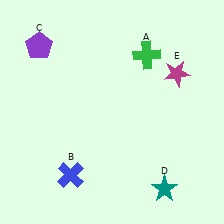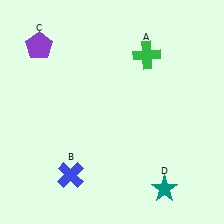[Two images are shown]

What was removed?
The magenta star (E) was removed in Image 2.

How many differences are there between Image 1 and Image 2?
There is 1 difference between the two images.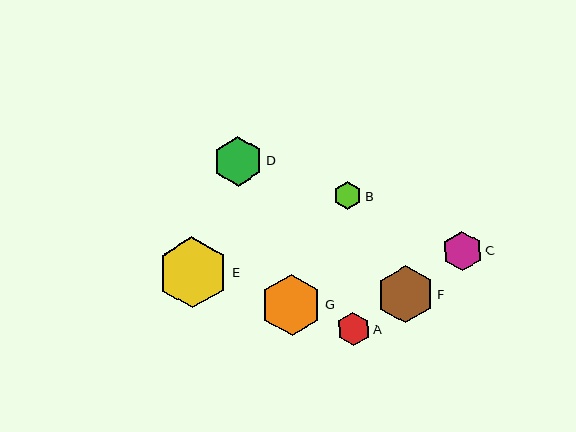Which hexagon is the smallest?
Hexagon B is the smallest with a size of approximately 28 pixels.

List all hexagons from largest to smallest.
From largest to smallest: E, G, F, D, C, A, B.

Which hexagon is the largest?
Hexagon E is the largest with a size of approximately 71 pixels.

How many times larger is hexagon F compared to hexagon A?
Hexagon F is approximately 1.7 times the size of hexagon A.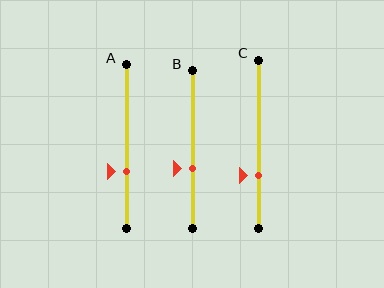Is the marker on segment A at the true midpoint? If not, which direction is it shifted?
No, the marker on segment A is shifted downward by about 16% of the segment length.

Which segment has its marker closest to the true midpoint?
Segment B has its marker closest to the true midpoint.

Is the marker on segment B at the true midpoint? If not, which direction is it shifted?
No, the marker on segment B is shifted downward by about 12% of the segment length.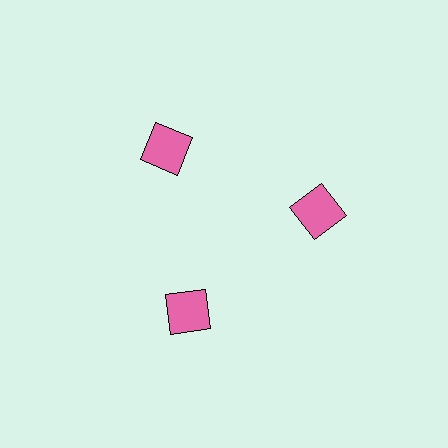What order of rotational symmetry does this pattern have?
This pattern has 3-fold rotational symmetry.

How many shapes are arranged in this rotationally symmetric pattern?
There are 3 shapes, arranged in 3 groups of 1.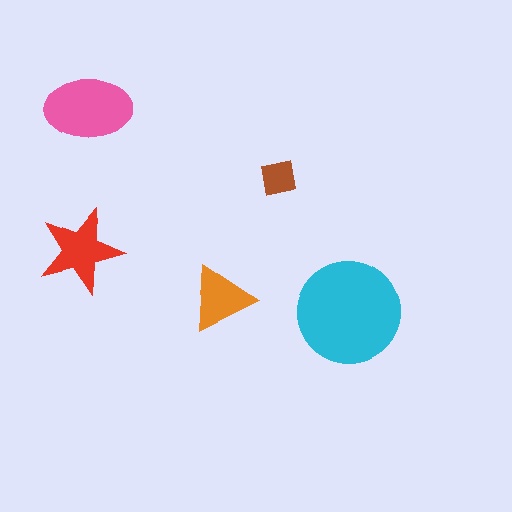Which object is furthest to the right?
The cyan circle is rightmost.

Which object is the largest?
The cyan circle.